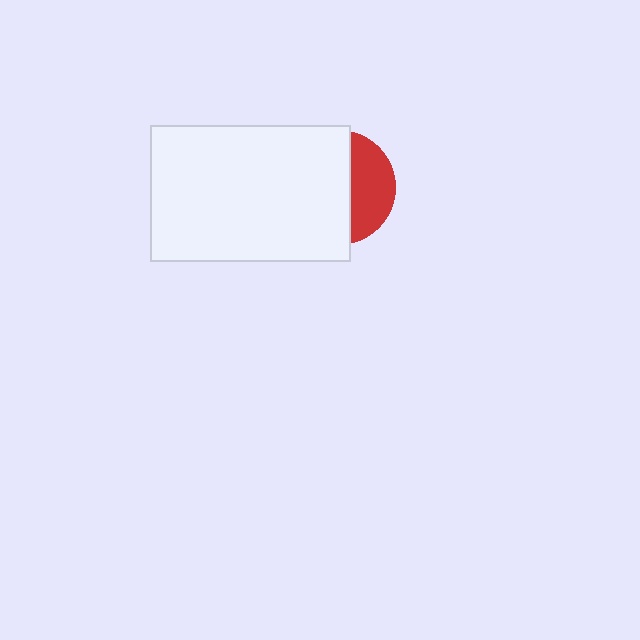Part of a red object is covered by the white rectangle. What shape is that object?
It is a circle.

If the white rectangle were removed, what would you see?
You would see the complete red circle.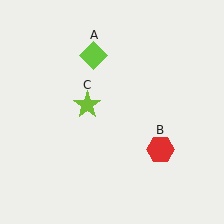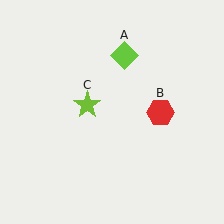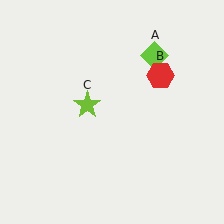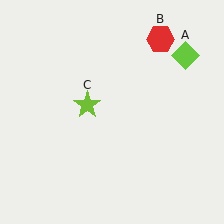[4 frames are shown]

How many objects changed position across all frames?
2 objects changed position: lime diamond (object A), red hexagon (object B).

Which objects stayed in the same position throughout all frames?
Lime star (object C) remained stationary.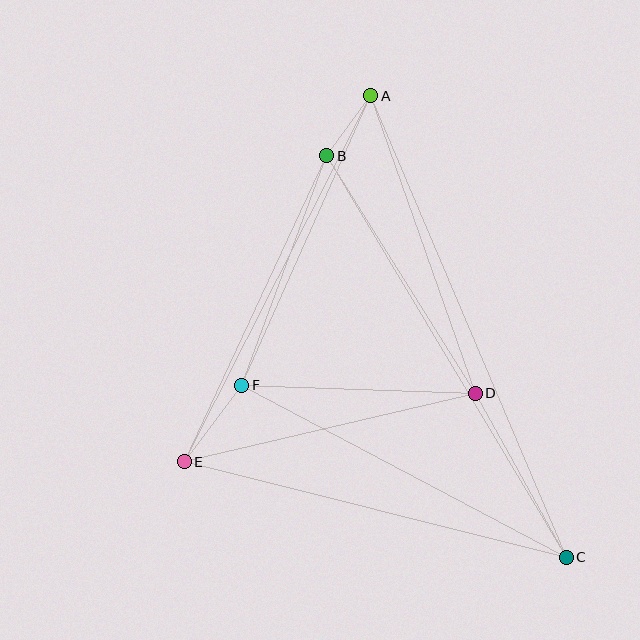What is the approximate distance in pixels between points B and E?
The distance between B and E is approximately 337 pixels.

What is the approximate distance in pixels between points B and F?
The distance between B and F is approximately 245 pixels.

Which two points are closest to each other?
Points A and B are closest to each other.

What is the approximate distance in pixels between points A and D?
The distance between A and D is approximately 316 pixels.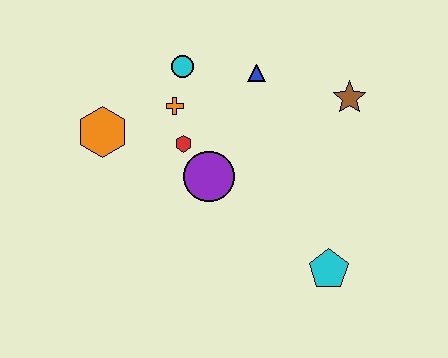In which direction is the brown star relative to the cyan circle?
The brown star is to the right of the cyan circle.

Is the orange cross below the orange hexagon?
No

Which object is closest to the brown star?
The blue triangle is closest to the brown star.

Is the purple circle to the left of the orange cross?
No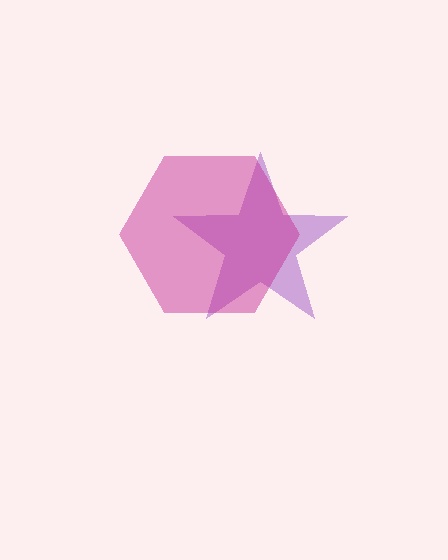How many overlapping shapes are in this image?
There are 2 overlapping shapes in the image.